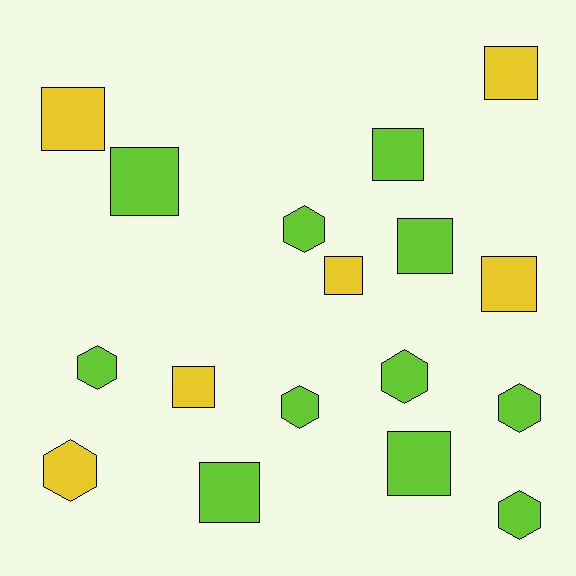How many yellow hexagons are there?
There is 1 yellow hexagon.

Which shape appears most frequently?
Square, with 10 objects.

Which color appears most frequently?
Lime, with 11 objects.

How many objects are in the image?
There are 17 objects.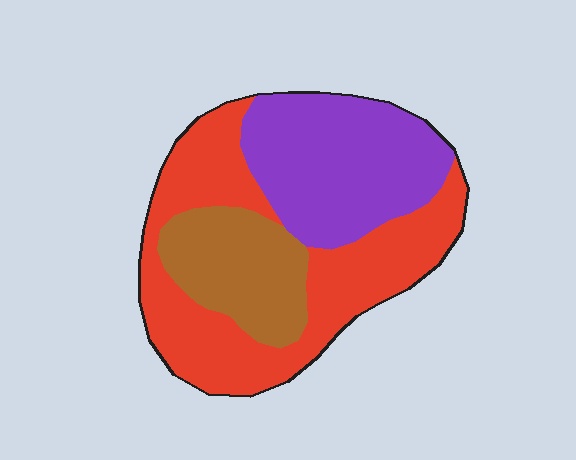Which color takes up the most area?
Red, at roughly 45%.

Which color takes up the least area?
Brown, at roughly 20%.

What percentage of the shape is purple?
Purple covers 33% of the shape.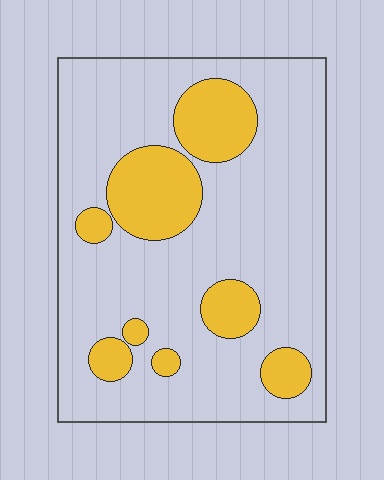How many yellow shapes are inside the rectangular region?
8.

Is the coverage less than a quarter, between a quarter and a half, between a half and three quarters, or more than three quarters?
Less than a quarter.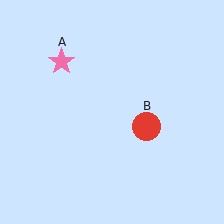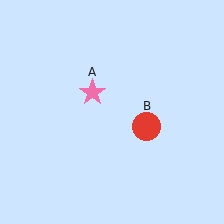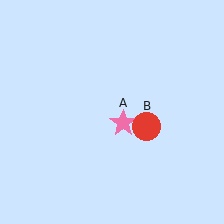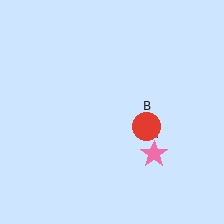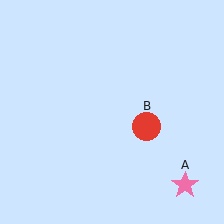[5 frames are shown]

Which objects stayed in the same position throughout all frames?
Red circle (object B) remained stationary.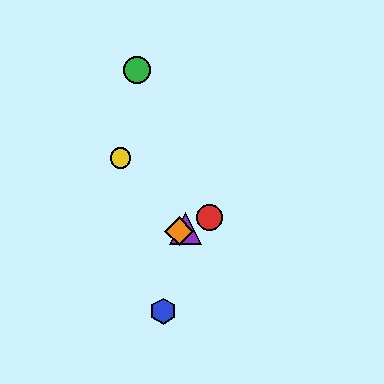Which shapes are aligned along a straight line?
The red circle, the purple triangle, the orange diamond are aligned along a straight line.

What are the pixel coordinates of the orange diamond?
The orange diamond is at (179, 231).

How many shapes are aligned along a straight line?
3 shapes (the red circle, the purple triangle, the orange diamond) are aligned along a straight line.